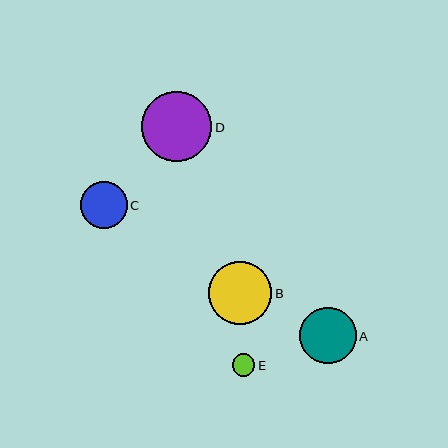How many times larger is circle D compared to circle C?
Circle D is approximately 1.5 times the size of circle C.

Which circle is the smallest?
Circle E is the smallest with a size of approximately 23 pixels.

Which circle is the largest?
Circle D is the largest with a size of approximately 70 pixels.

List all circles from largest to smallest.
From largest to smallest: D, B, A, C, E.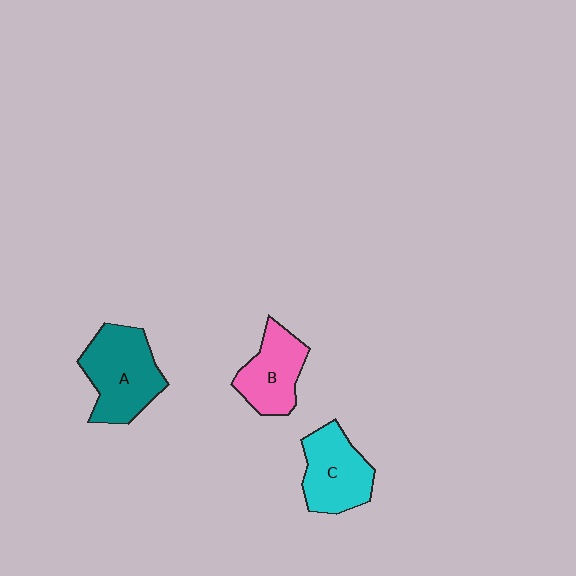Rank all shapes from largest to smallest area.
From largest to smallest: A (teal), C (cyan), B (pink).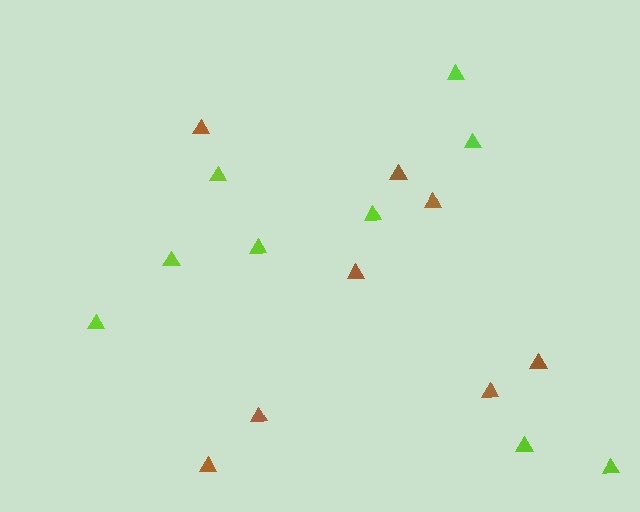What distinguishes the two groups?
There are 2 groups: one group of brown triangles (8) and one group of lime triangles (9).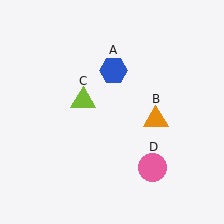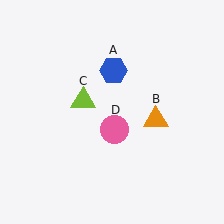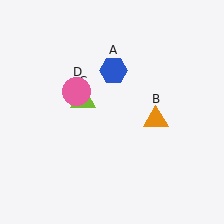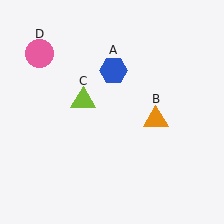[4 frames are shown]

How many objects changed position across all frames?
1 object changed position: pink circle (object D).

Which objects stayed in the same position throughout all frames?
Blue hexagon (object A) and orange triangle (object B) and lime triangle (object C) remained stationary.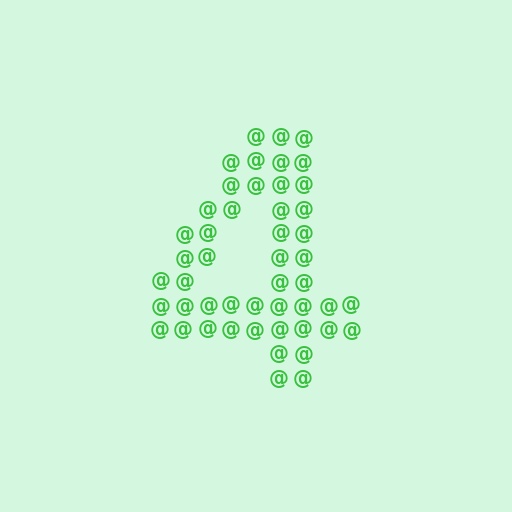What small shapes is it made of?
It is made of small at signs.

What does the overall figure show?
The overall figure shows the digit 4.